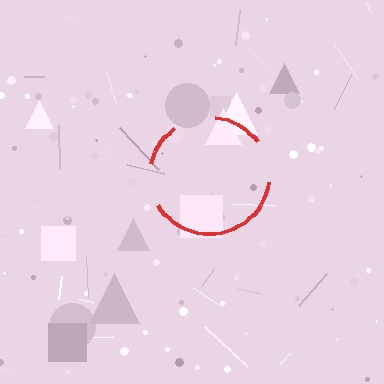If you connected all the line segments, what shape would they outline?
They would outline a circle.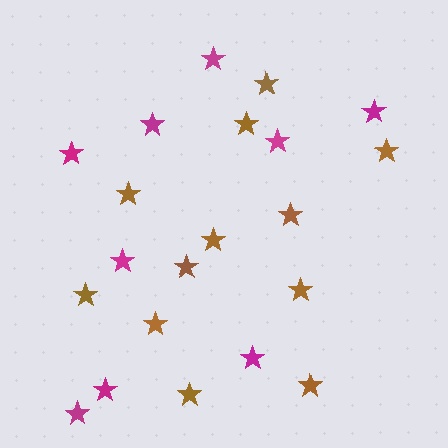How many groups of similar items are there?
There are 2 groups: one group of magenta stars (9) and one group of brown stars (12).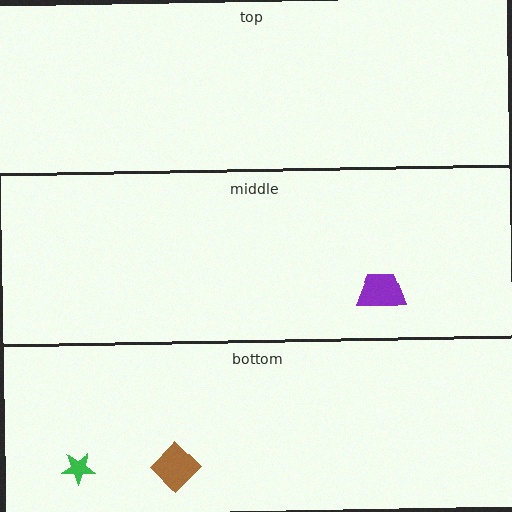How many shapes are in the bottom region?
2.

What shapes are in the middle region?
The purple trapezoid.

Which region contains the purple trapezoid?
The middle region.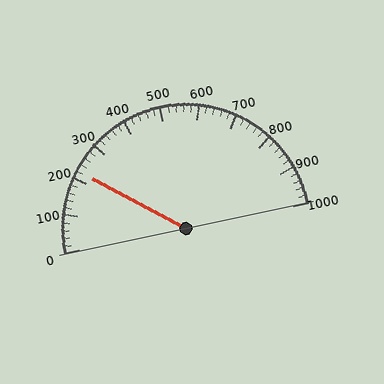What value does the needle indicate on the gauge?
The needle indicates approximately 220.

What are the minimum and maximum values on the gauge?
The gauge ranges from 0 to 1000.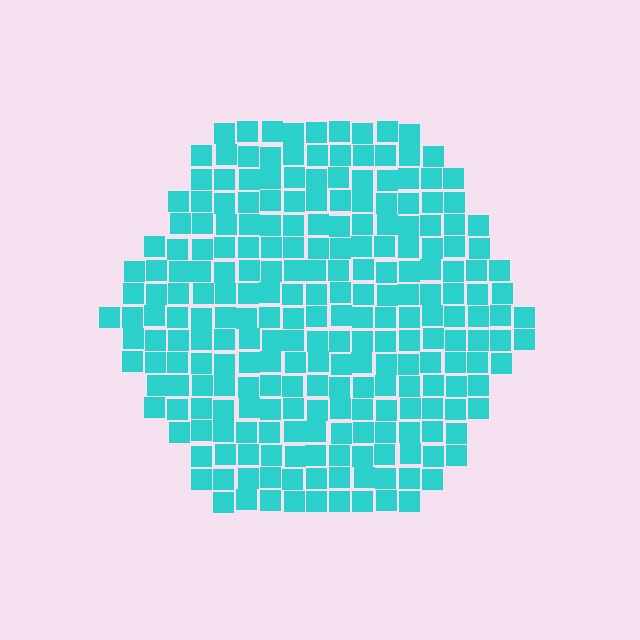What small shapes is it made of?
It is made of small squares.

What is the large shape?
The large shape is a hexagon.